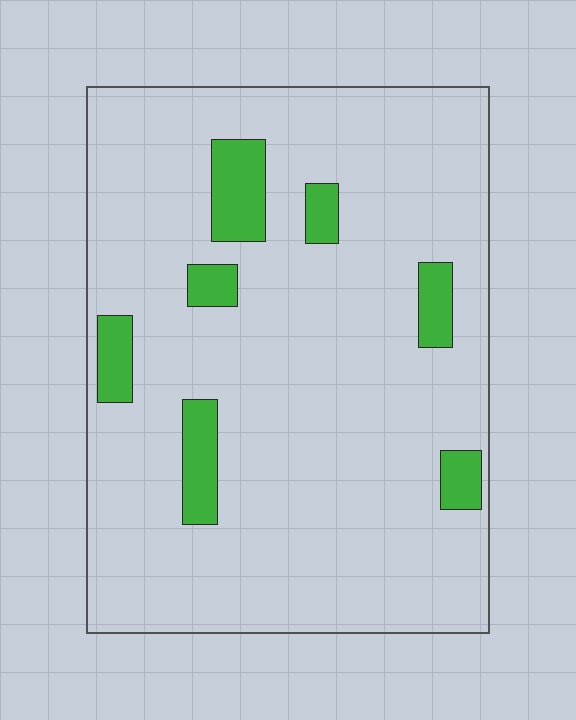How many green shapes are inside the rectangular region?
7.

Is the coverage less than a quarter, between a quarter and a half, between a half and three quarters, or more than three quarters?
Less than a quarter.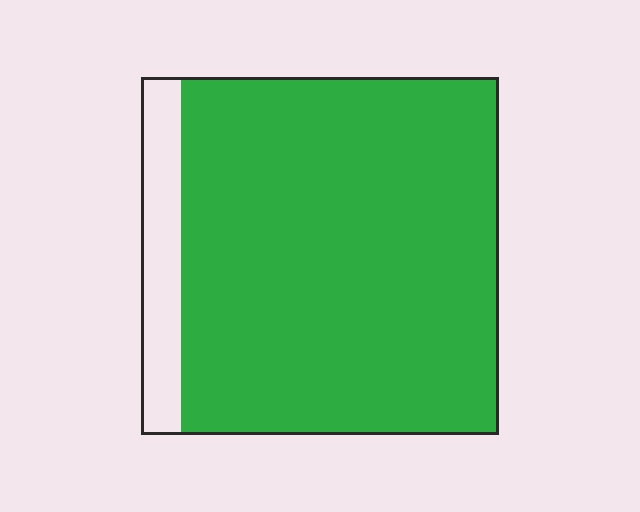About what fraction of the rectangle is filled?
About nine tenths (9/10).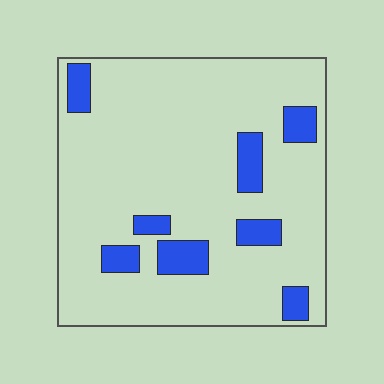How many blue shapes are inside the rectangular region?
8.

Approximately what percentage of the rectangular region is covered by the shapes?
Approximately 15%.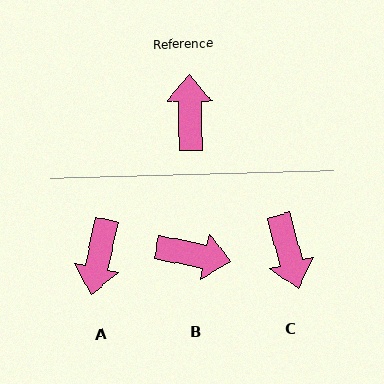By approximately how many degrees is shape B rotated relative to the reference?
Approximately 102 degrees clockwise.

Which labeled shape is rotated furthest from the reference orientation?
A, about 167 degrees away.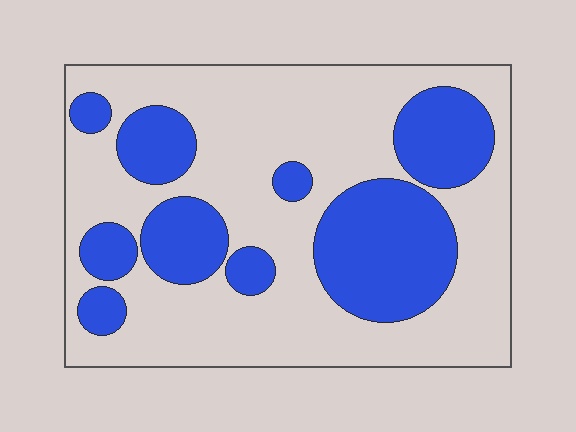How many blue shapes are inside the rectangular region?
9.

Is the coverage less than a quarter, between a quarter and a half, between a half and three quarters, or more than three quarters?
Between a quarter and a half.